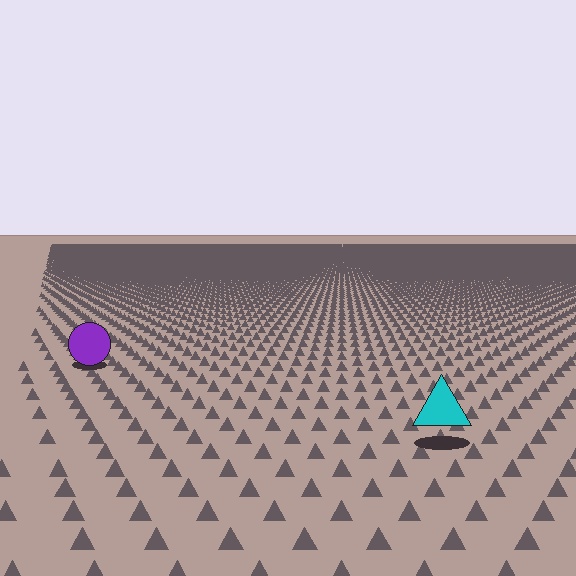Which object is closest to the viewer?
The cyan triangle is closest. The texture marks near it are larger and more spread out.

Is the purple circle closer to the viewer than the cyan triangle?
No. The cyan triangle is closer — you can tell from the texture gradient: the ground texture is coarser near it.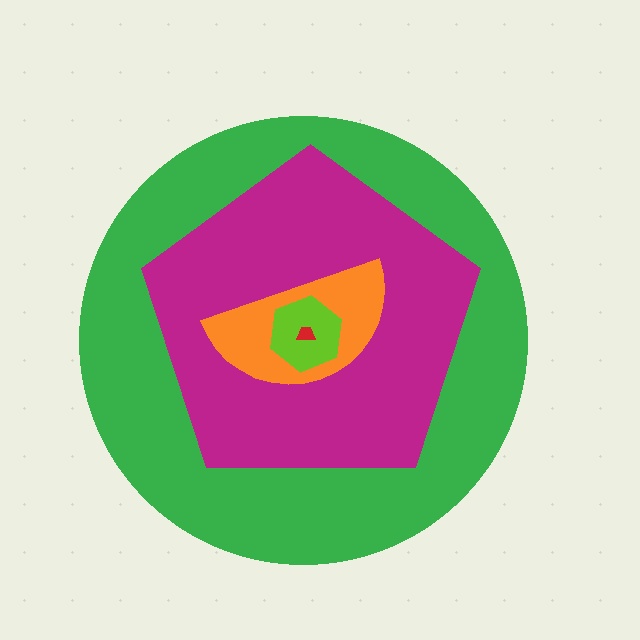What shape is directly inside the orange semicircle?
The lime hexagon.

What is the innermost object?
The red trapezoid.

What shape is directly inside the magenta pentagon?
The orange semicircle.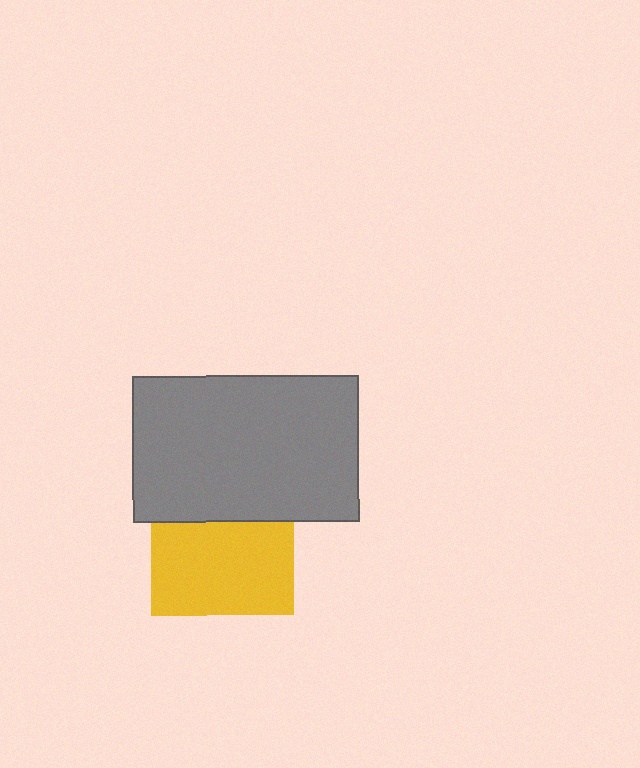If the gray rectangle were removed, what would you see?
You would see the complete yellow square.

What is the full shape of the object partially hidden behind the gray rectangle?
The partially hidden object is a yellow square.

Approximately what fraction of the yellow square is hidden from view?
Roughly 35% of the yellow square is hidden behind the gray rectangle.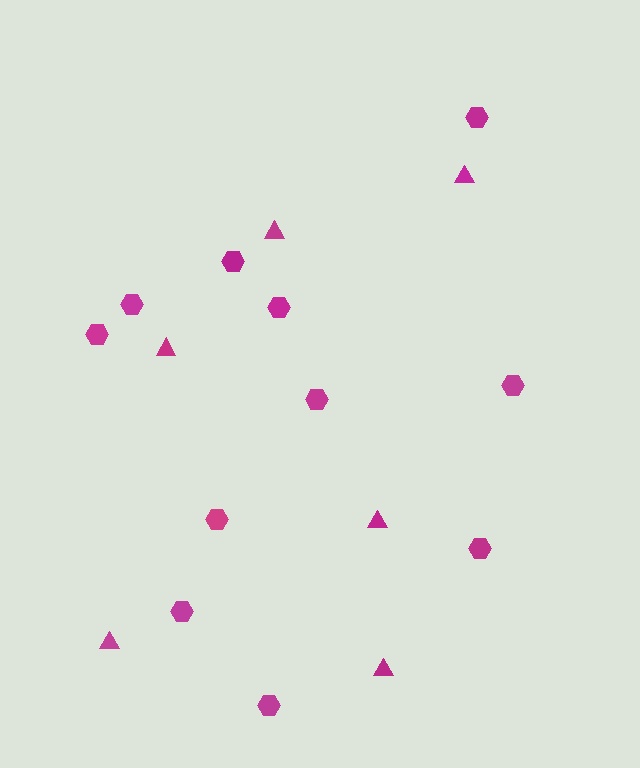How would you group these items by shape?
There are 2 groups: one group of hexagons (11) and one group of triangles (6).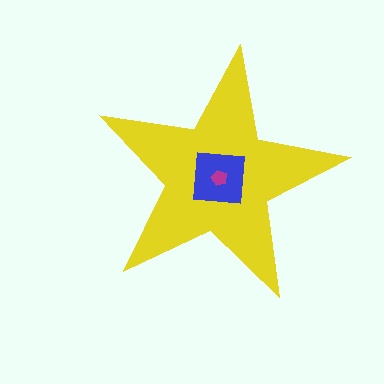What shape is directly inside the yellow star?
The blue square.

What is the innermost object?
The magenta pentagon.